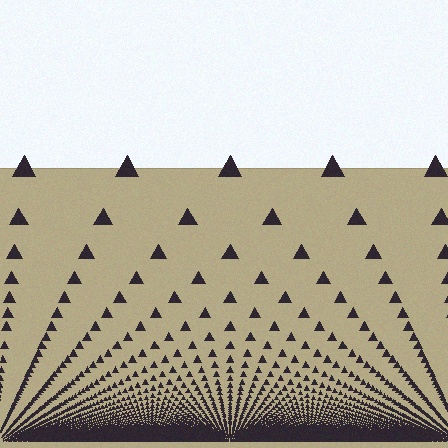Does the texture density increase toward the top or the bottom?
Density increases toward the bottom.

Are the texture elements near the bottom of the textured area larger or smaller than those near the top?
Smaller. The gradient is inverted — elements near the bottom are smaller and denser.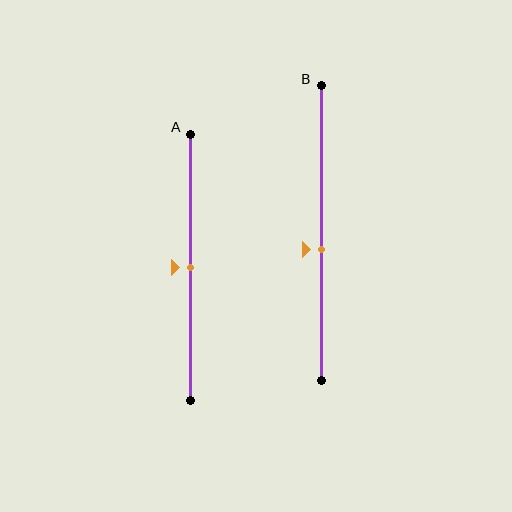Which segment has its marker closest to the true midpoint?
Segment A has its marker closest to the true midpoint.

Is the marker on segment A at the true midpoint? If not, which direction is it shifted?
Yes, the marker on segment A is at the true midpoint.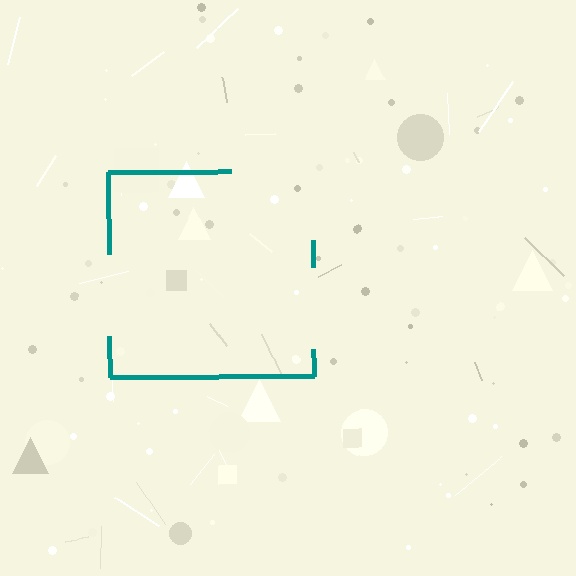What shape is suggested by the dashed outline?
The dashed outline suggests a square.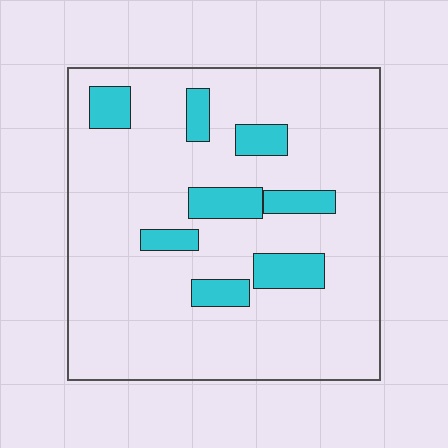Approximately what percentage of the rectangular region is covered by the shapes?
Approximately 15%.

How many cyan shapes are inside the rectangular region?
8.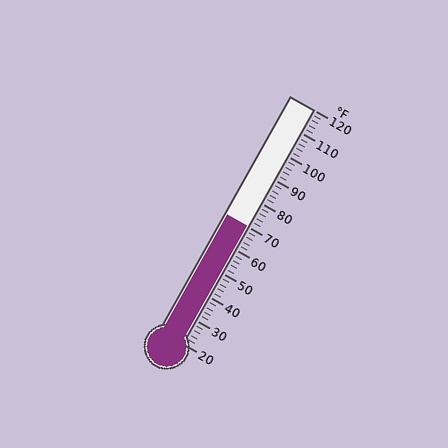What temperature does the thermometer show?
The thermometer shows approximately 70°F.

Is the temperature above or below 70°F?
The temperature is at 70°F.